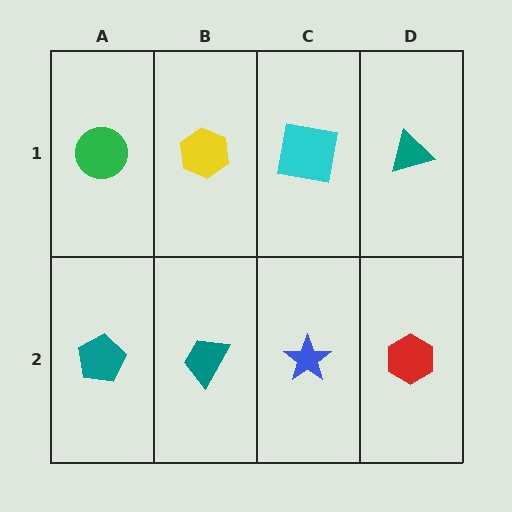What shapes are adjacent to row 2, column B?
A yellow hexagon (row 1, column B), a teal pentagon (row 2, column A), a blue star (row 2, column C).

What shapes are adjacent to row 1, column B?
A teal trapezoid (row 2, column B), a green circle (row 1, column A), a cyan square (row 1, column C).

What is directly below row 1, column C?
A blue star.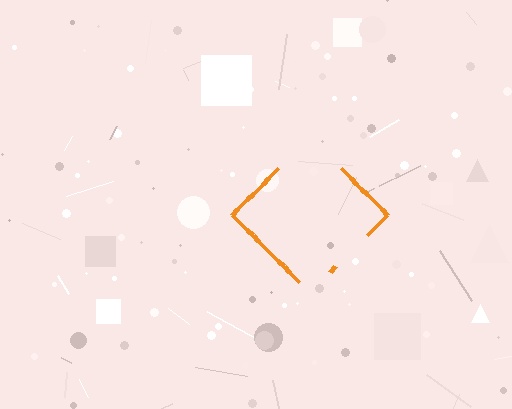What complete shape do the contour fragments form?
The contour fragments form a diamond.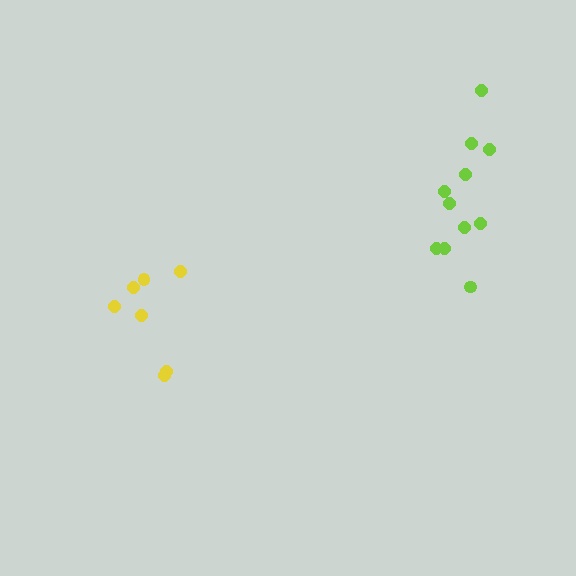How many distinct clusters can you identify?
There are 2 distinct clusters.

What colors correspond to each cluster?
The clusters are colored: lime, yellow.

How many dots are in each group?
Group 1: 11 dots, Group 2: 7 dots (18 total).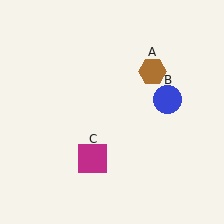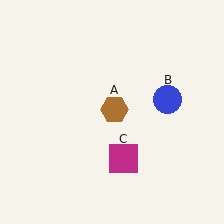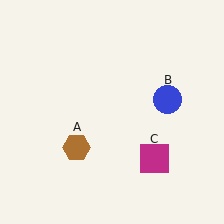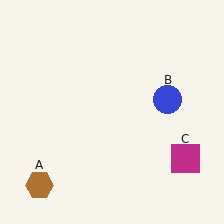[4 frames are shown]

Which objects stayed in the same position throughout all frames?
Blue circle (object B) remained stationary.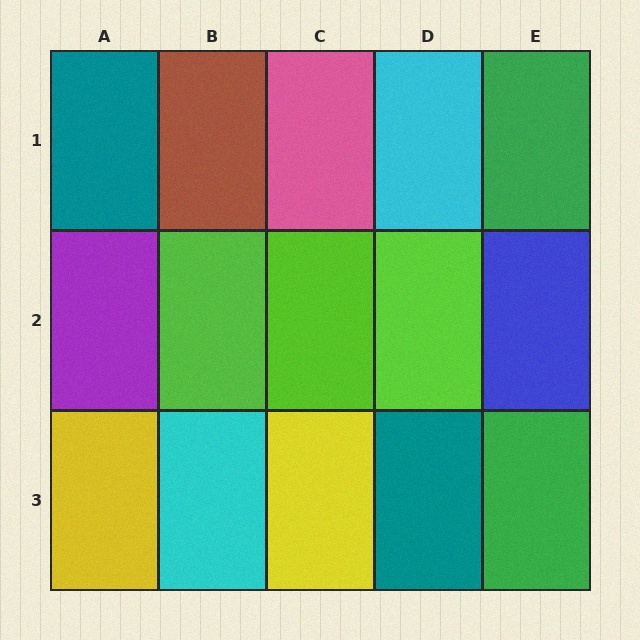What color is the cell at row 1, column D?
Cyan.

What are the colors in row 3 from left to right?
Yellow, cyan, yellow, teal, green.